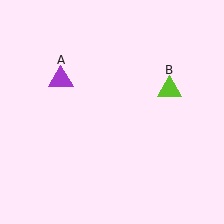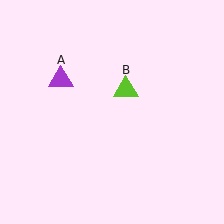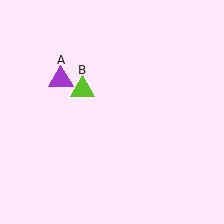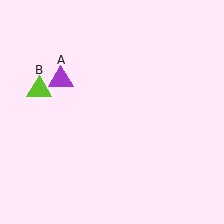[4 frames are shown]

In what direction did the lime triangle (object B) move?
The lime triangle (object B) moved left.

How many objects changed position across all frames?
1 object changed position: lime triangle (object B).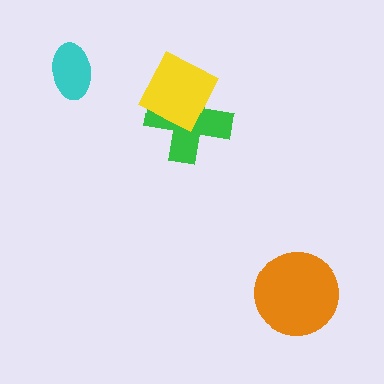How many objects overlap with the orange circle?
0 objects overlap with the orange circle.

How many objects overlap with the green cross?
1 object overlaps with the green cross.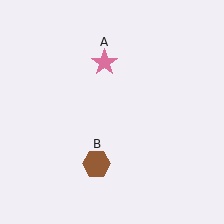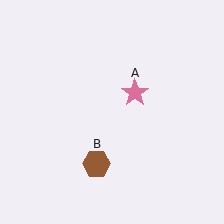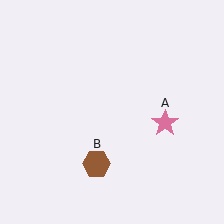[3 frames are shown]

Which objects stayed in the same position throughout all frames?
Brown hexagon (object B) remained stationary.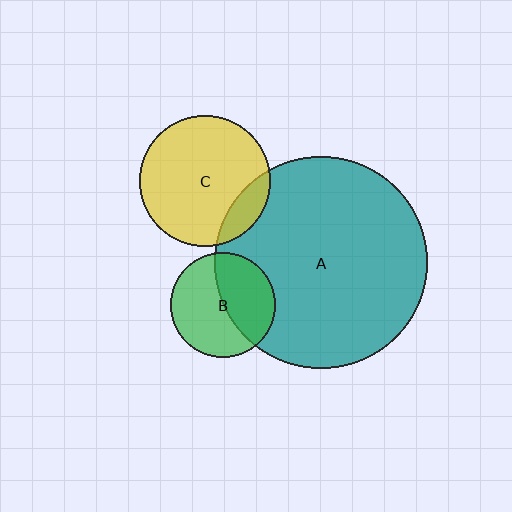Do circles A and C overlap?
Yes.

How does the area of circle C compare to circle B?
Approximately 1.6 times.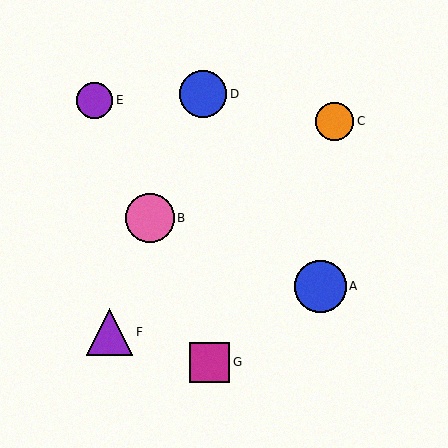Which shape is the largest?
The blue circle (labeled A) is the largest.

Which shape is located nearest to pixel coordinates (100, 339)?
The purple triangle (labeled F) at (109, 332) is nearest to that location.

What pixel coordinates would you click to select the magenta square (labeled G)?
Click at (210, 362) to select the magenta square G.